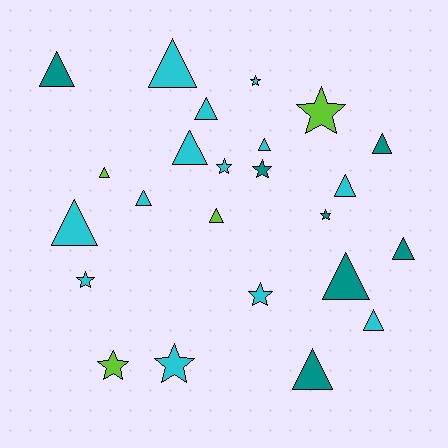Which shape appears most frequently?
Triangle, with 15 objects.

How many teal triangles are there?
There are 5 teal triangles.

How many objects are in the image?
There are 24 objects.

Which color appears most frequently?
Cyan, with 13 objects.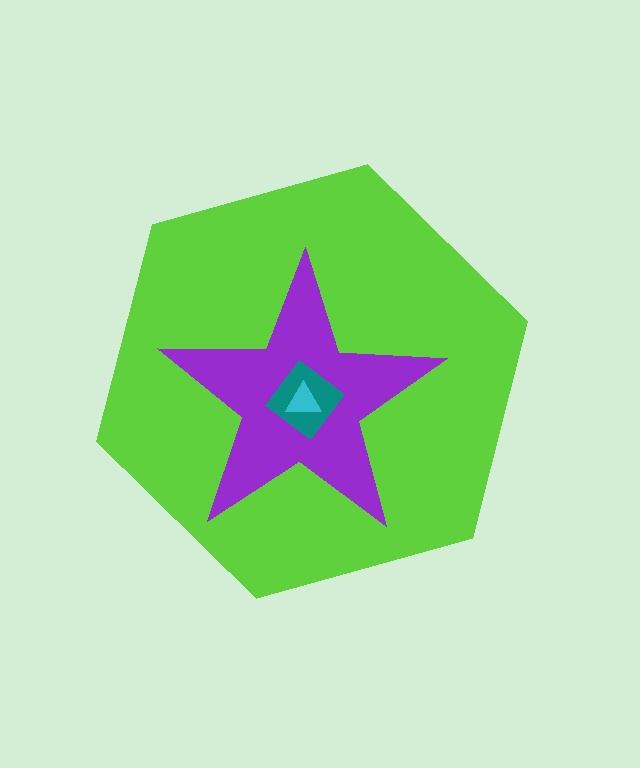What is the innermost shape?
The cyan triangle.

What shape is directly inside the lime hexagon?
The purple star.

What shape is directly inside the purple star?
The teal diamond.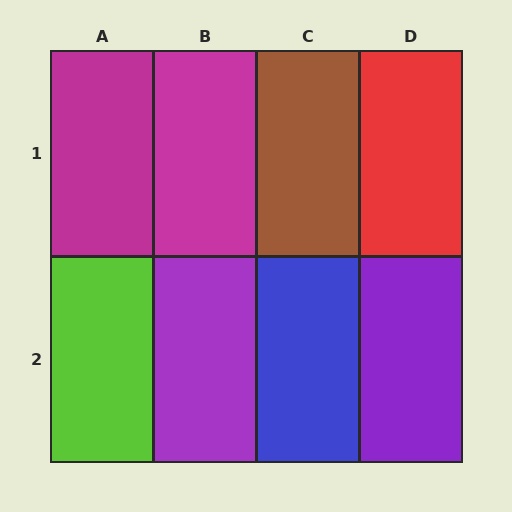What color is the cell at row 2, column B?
Purple.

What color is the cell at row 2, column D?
Purple.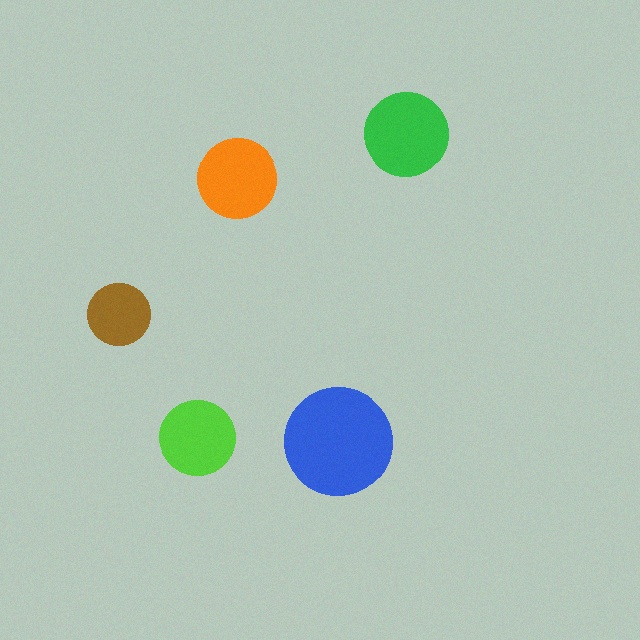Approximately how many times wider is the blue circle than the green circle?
About 1.5 times wider.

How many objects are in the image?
There are 5 objects in the image.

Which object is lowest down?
The blue circle is bottommost.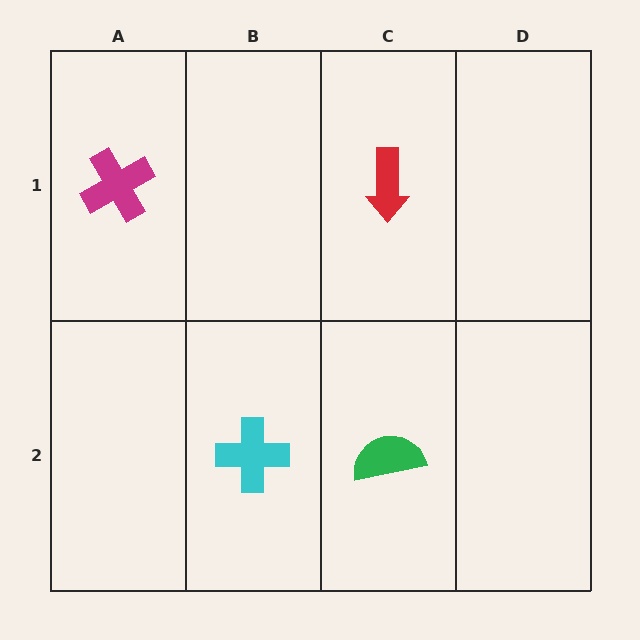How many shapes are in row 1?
2 shapes.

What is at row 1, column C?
A red arrow.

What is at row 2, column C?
A green semicircle.